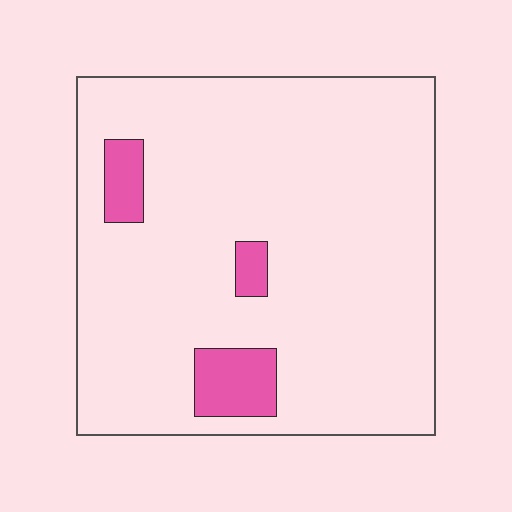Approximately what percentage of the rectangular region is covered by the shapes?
Approximately 10%.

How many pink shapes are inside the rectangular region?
3.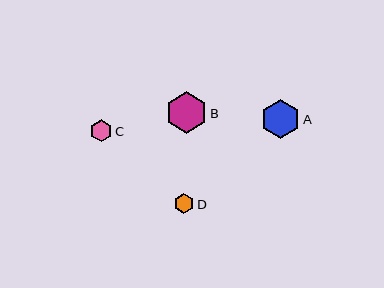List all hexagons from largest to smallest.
From largest to smallest: B, A, C, D.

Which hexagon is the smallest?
Hexagon D is the smallest with a size of approximately 20 pixels.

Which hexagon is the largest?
Hexagon B is the largest with a size of approximately 42 pixels.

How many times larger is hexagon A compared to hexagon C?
Hexagon A is approximately 1.8 times the size of hexagon C.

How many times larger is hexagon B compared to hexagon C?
Hexagon B is approximately 1.9 times the size of hexagon C.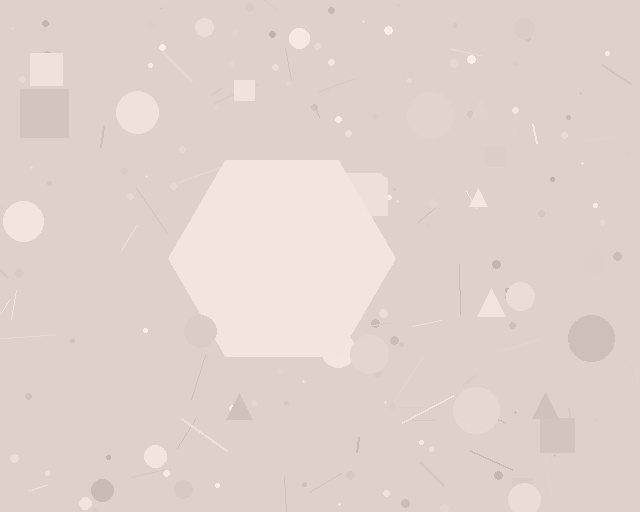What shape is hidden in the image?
A hexagon is hidden in the image.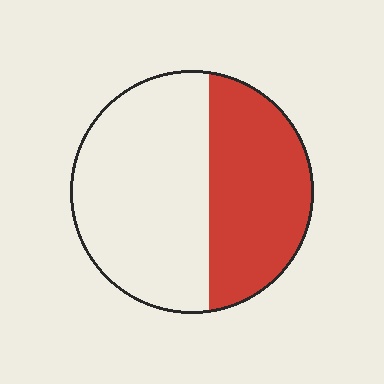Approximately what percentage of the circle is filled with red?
Approximately 40%.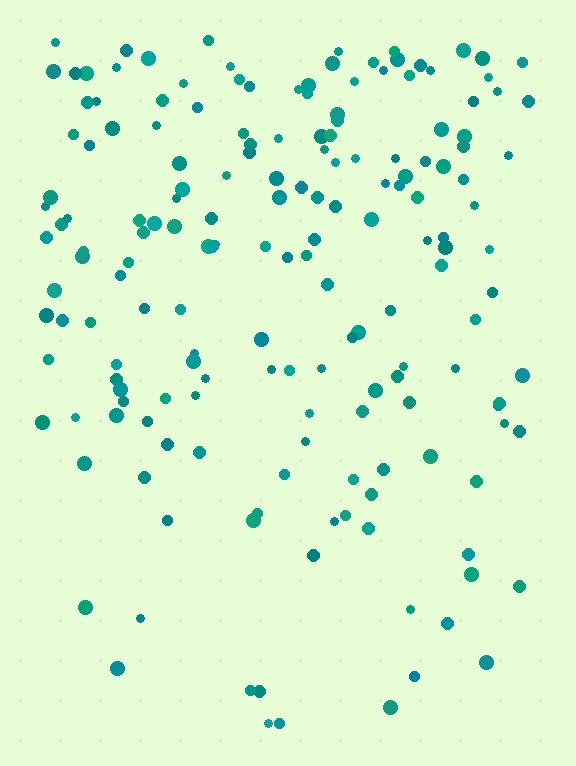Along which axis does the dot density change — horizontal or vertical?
Vertical.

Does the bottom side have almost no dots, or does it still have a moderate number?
Still a moderate number, just noticeably fewer than the top.